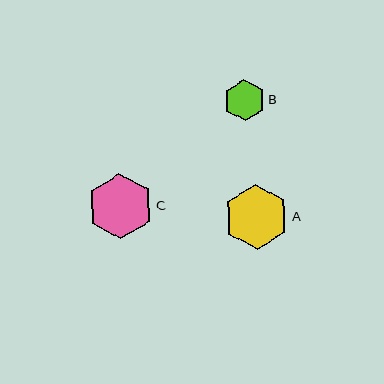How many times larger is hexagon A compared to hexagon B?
Hexagon A is approximately 1.6 times the size of hexagon B.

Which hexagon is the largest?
Hexagon C is the largest with a size of approximately 66 pixels.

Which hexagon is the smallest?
Hexagon B is the smallest with a size of approximately 42 pixels.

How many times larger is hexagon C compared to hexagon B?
Hexagon C is approximately 1.6 times the size of hexagon B.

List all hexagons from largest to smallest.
From largest to smallest: C, A, B.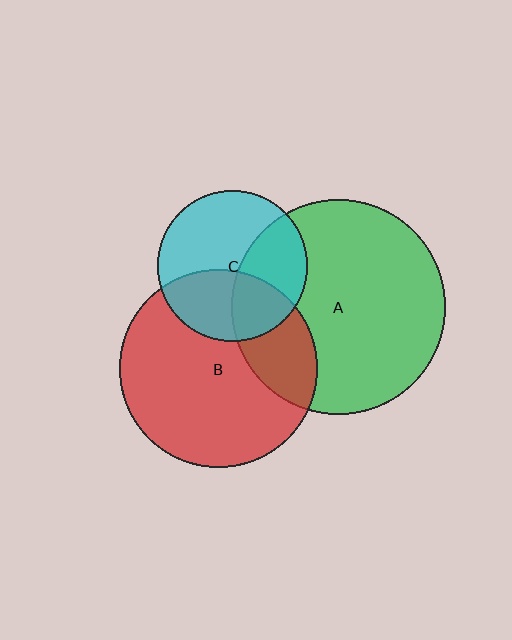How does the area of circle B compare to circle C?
Approximately 1.7 times.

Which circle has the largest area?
Circle A (green).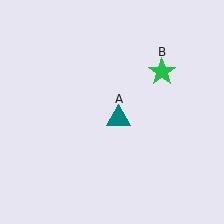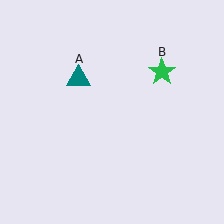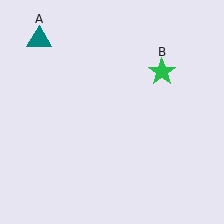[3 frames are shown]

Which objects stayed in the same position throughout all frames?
Green star (object B) remained stationary.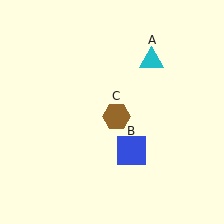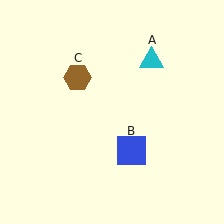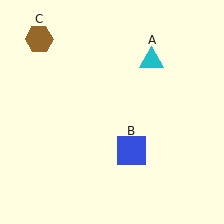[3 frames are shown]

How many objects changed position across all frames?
1 object changed position: brown hexagon (object C).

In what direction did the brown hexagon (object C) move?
The brown hexagon (object C) moved up and to the left.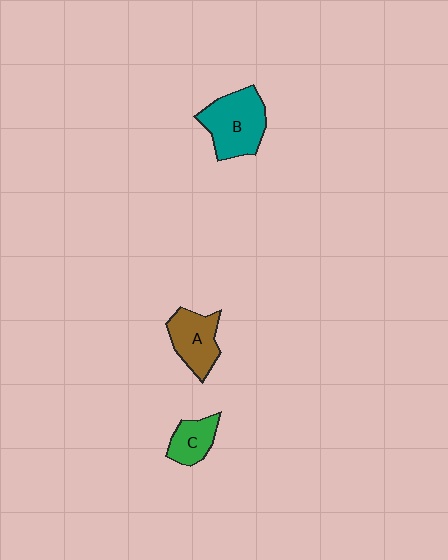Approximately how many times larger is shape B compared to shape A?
Approximately 1.3 times.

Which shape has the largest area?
Shape B (teal).